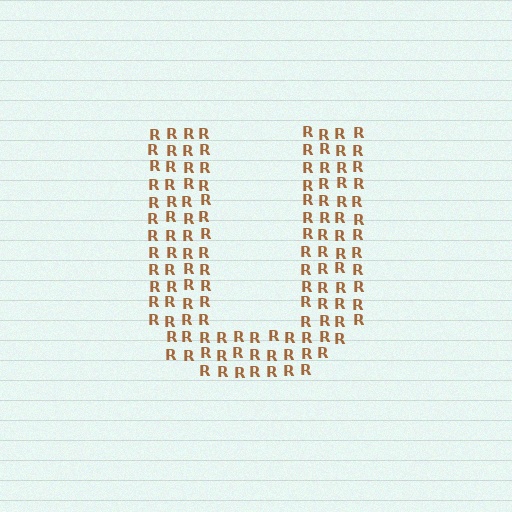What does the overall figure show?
The overall figure shows the letter U.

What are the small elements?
The small elements are letter R's.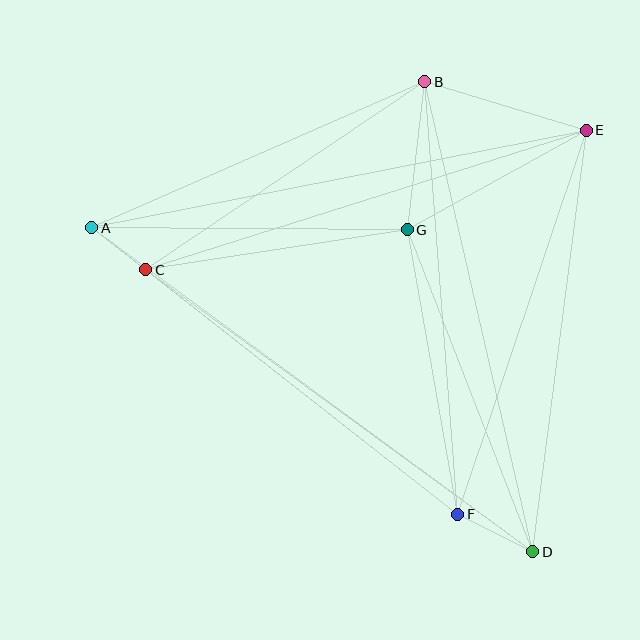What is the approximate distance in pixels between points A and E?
The distance between A and E is approximately 504 pixels.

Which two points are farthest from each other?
Points A and D are farthest from each other.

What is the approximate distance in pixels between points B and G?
The distance between B and G is approximately 149 pixels.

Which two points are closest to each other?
Points A and C are closest to each other.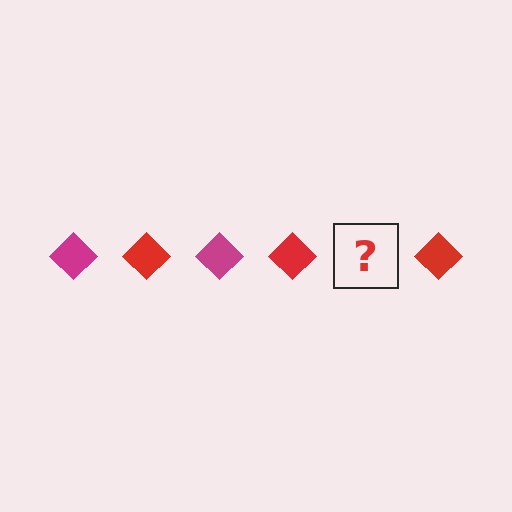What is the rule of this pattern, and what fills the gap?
The rule is that the pattern cycles through magenta, red diamonds. The gap should be filled with a magenta diamond.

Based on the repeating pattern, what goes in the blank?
The blank should be a magenta diamond.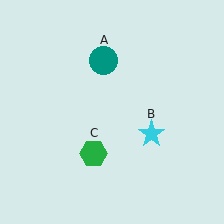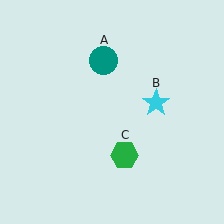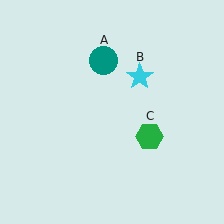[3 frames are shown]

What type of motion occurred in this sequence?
The cyan star (object B), green hexagon (object C) rotated counterclockwise around the center of the scene.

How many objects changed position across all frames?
2 objects changed position: cyan star (object B), green hexagon (object C).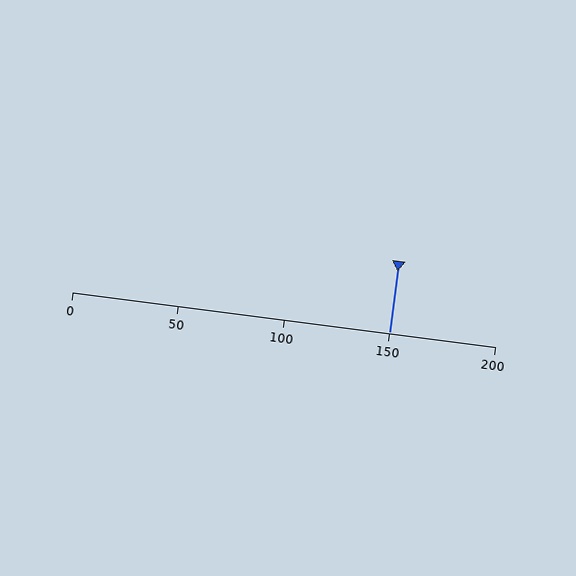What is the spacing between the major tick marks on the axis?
The major ticks are spaced 50 apart.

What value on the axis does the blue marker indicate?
The marker indicates approximately 150.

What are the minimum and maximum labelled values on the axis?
The axis runs from 0 to 200.